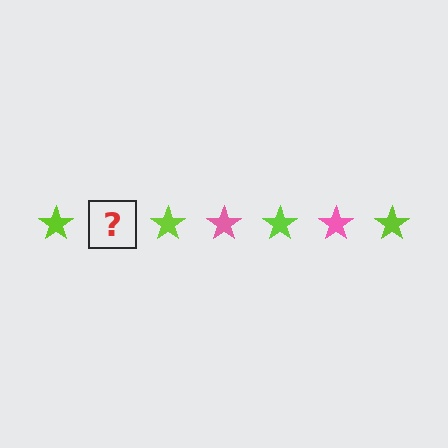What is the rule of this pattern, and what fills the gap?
The rule is that the pattern cycles through lime, pink stars. The gap should be filled with a pink star.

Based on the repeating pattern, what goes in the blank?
The blank should be a pink star.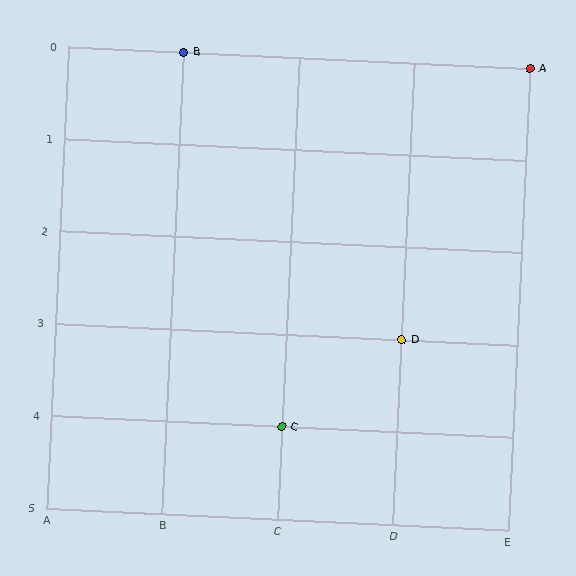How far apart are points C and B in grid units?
Points C and B are 1 column and 4 rows apart (about 4.1 grid units diagonally).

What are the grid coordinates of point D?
Point D is at grid coordinates (D, 3).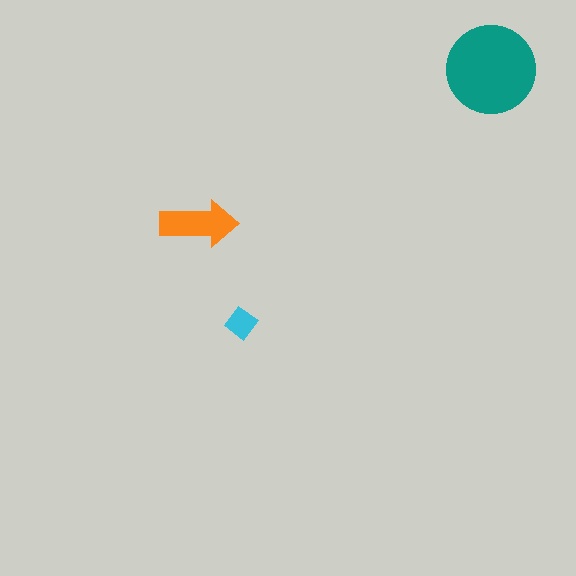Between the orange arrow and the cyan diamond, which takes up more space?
The orange arrow.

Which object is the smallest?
The cyan diamond.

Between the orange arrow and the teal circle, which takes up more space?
The teal circle.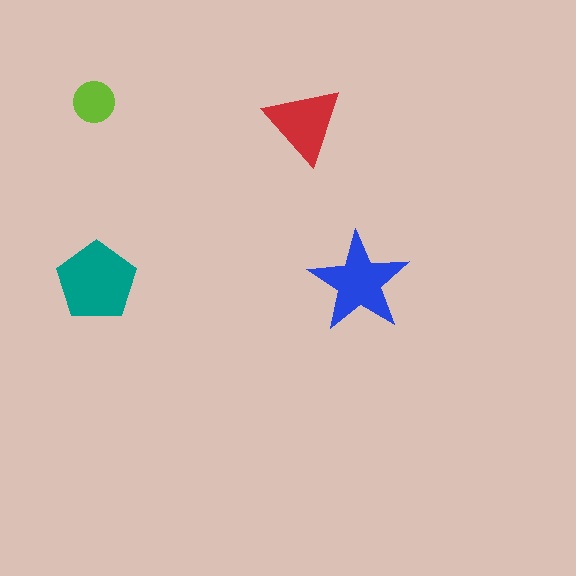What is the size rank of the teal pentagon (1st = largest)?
1st.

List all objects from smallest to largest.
The lime circle, the red triangle, the blue star, the teal pentagon.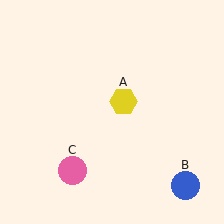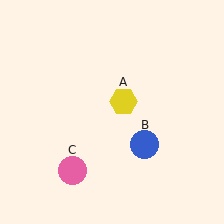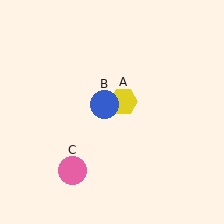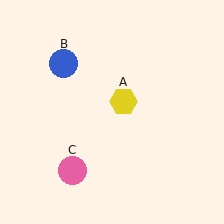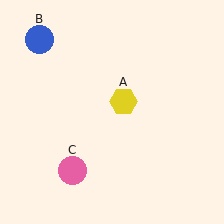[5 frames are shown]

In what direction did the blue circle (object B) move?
The blue circle (object B) moved up and to the left.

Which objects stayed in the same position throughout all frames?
Yellow hexagon (object A) and pink circle (object C) remained stationary.